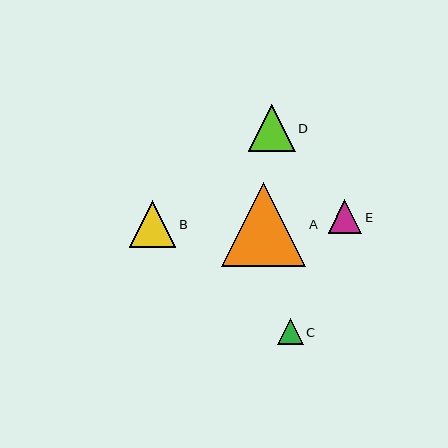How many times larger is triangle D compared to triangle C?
Triangle D is approximately 1.8 times the size of triangle C.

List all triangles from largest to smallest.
From largest to smallest: A, D, B, E, C.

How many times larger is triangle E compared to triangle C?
Triangle E is approximately 1.3 times the size of triangle C.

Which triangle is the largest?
Triangle A is the largest with a size of approximately 84 pixels.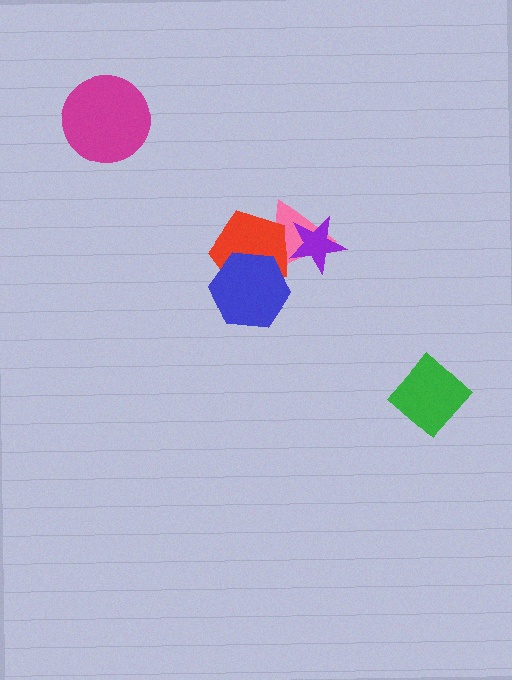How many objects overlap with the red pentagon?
3 objects overlap with the red pentagon.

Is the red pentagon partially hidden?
Yes, it is partially covered by another shape.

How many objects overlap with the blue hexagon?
2 objects overlap with the blue hexagon.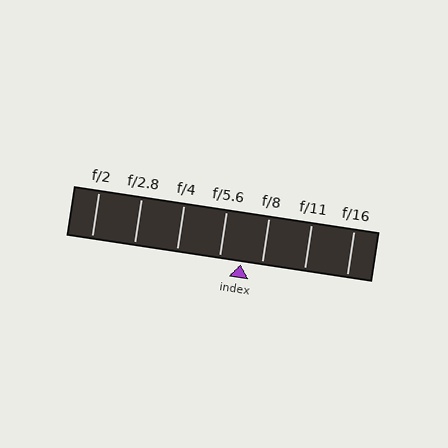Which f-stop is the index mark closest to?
The index mark is closest to f/8.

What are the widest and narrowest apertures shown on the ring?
The widest aperture shown is f/2 and the narrowest is f/16.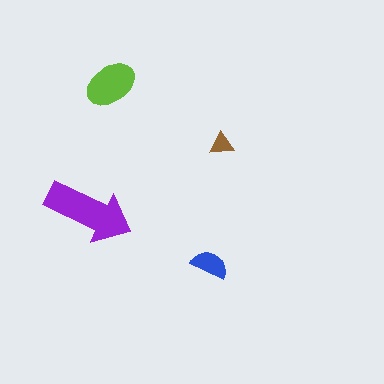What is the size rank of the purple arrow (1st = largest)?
1st.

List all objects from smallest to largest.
The brown triangle, the blue semicircle, the lime ellipse, the purple arrow.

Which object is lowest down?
The blue semicircle is bottommost.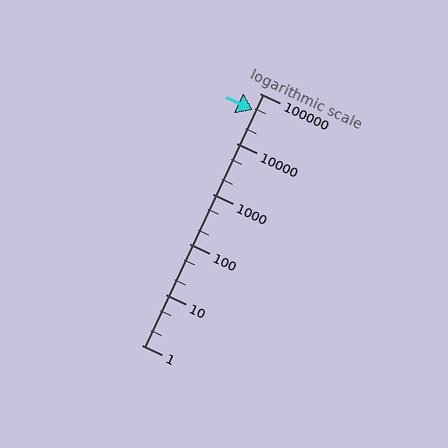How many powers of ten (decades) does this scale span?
The scale spans 5 decades, from 1 to 100000.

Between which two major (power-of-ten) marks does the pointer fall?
The pointer is between 10000 and 100000.